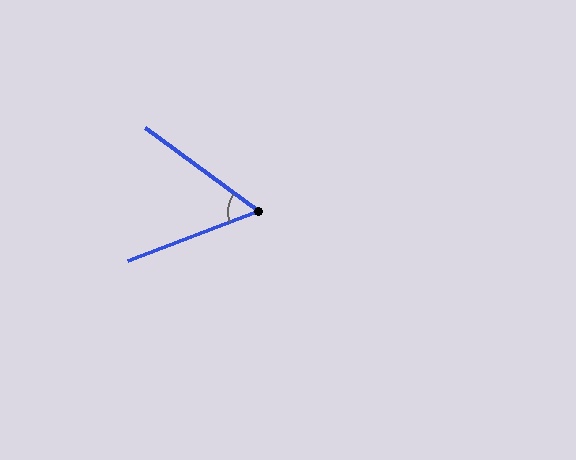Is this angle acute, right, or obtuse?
It is acute.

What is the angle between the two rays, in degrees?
Approximately 57 degrees.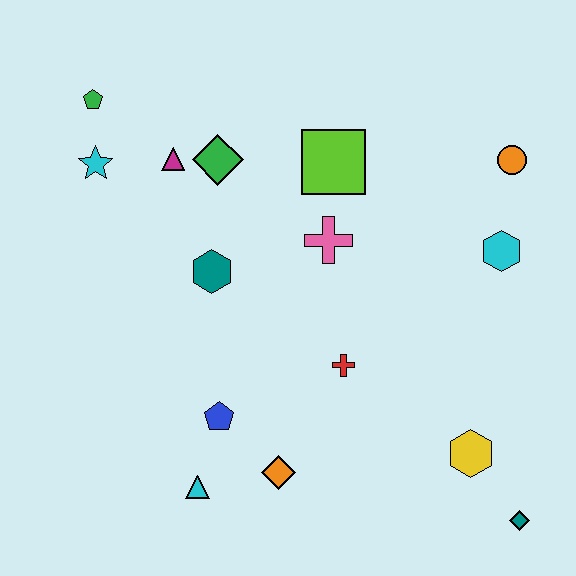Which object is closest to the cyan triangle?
The blue pentagon is closest to the cyan triangle.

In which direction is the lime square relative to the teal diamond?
The lime square is above the teal diamond.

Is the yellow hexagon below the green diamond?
Yes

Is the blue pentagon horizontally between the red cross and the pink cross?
No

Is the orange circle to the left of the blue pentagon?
No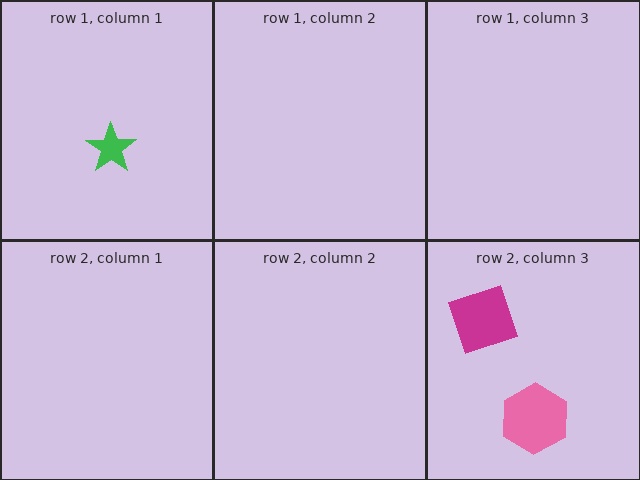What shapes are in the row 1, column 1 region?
The green star.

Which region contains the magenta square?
The row 2, column 3 region.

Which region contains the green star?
The row 1, column 1 region.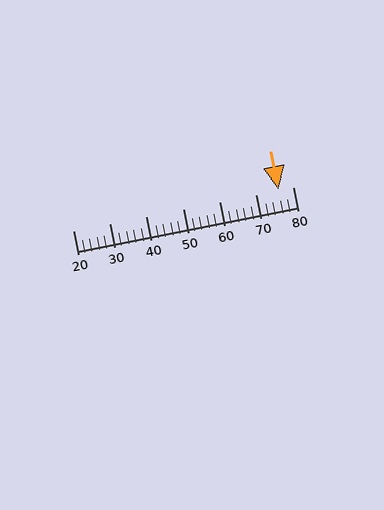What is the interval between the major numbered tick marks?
The major tick marks are spaced 10 units apart.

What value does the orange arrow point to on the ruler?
The orange arrow points to approximately 76.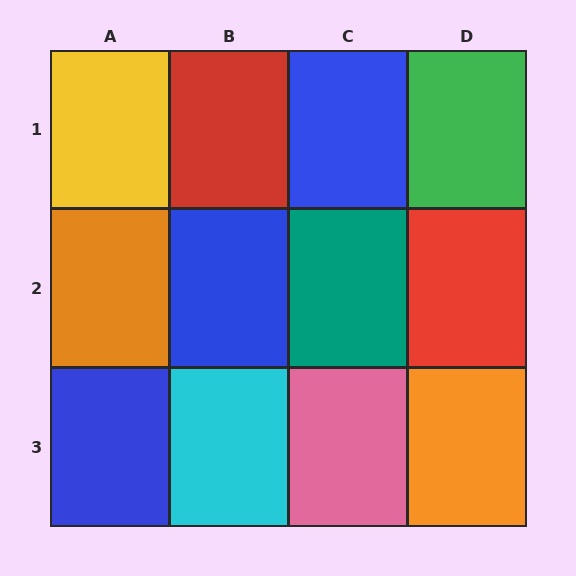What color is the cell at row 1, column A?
Yellow.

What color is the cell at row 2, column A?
Orange.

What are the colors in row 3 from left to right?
Blue, cyan, pink, orange.